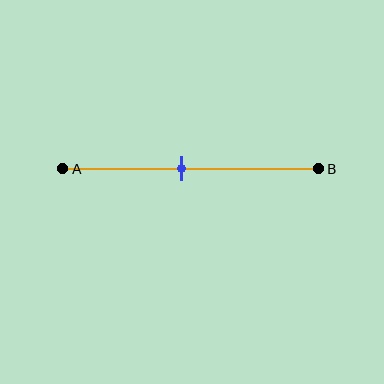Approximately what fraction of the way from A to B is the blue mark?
The blue mark is approximately 45% of the way from A to B.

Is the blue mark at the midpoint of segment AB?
No, the mark is at about 45% from A, not at the 50% midpoint.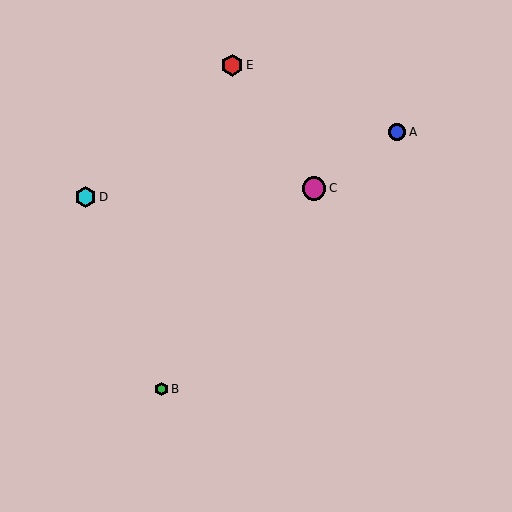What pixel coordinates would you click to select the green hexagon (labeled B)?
Click at (162, 389) to select the green hexagon B.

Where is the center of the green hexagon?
The center of the green hexagon is at (162, 389).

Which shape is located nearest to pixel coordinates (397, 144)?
The blue circle (labeled A) at (398, 132) is nearest to that location.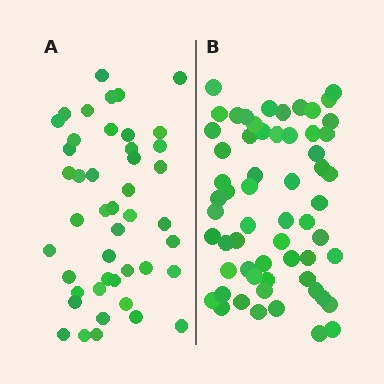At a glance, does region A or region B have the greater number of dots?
Region B (the right region) has more dots.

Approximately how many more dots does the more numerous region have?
Region B has approximately 15 more dots than region A.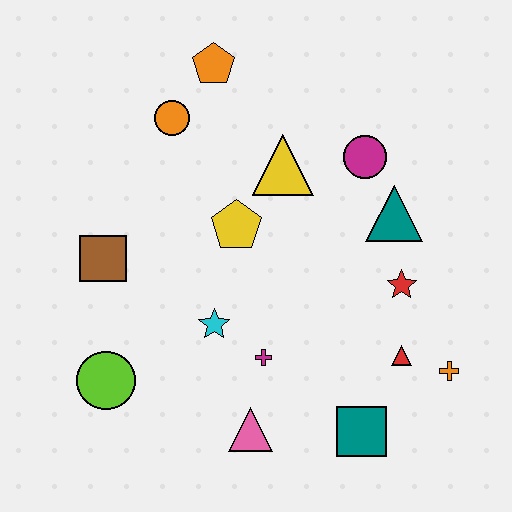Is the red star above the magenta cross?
Yes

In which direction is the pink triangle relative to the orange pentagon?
The pink triangle is below the orange pentagon.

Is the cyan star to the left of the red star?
Yes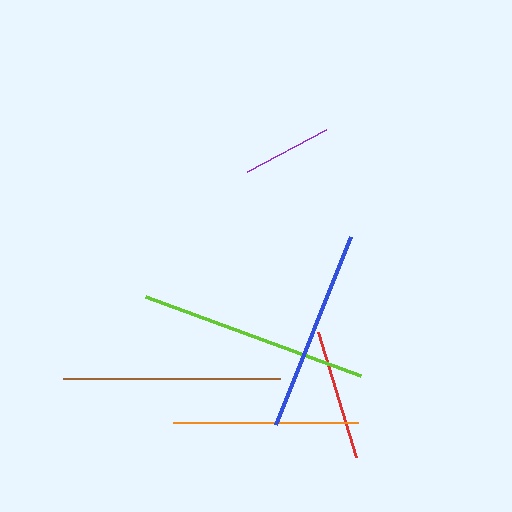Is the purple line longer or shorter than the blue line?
The blue line is longer than the purple line.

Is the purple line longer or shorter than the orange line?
The orange line is longer than the purple line.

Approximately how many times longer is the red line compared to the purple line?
The red line is approximately 1.5 times the length of the purple line.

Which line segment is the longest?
The lime line is the longest at approximately 230 pixels.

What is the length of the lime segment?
The lime segment is approximately 230 pixels long.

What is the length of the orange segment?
The orange segment is approximately 186 pixels long.